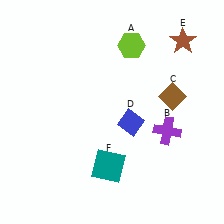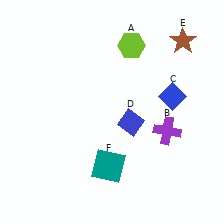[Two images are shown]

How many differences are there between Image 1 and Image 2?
There is 1 difference between the two images.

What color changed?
The diamond (C) changed from brown in Image 1 to blue in Image 2.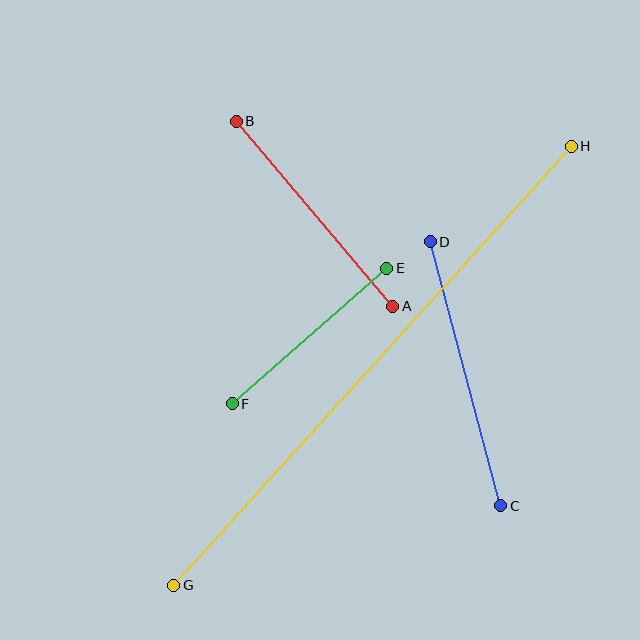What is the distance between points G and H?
The distance is approximately 593 pixels.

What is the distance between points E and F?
The distance is approximately 205 pixels.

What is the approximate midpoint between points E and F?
The midpoint is at approximately (309, 336) pixels.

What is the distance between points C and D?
The distance is approximately 274 pixels.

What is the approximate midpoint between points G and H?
The midpoint is at approximately (373, 366) pixels.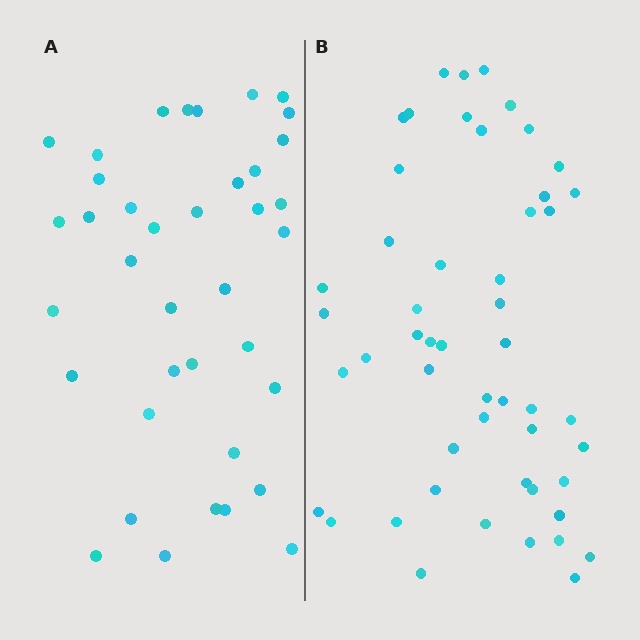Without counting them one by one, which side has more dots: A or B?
Region B (the right region) has more dots.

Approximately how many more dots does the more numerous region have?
Region B has approximately 15 more dots than region A.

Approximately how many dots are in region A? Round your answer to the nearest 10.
About 40 dots. (The exact count is 38, which rounds to 40.)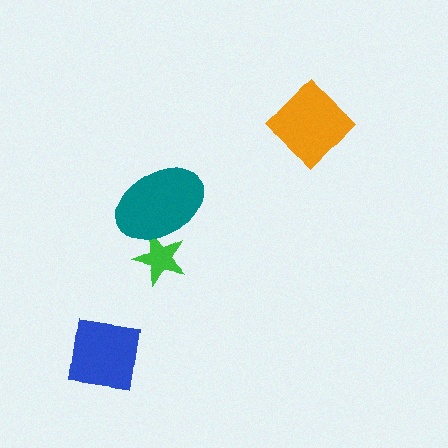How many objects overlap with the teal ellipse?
1 object overlaps with the teal ellipse.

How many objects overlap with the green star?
1 object overlaps with the green star.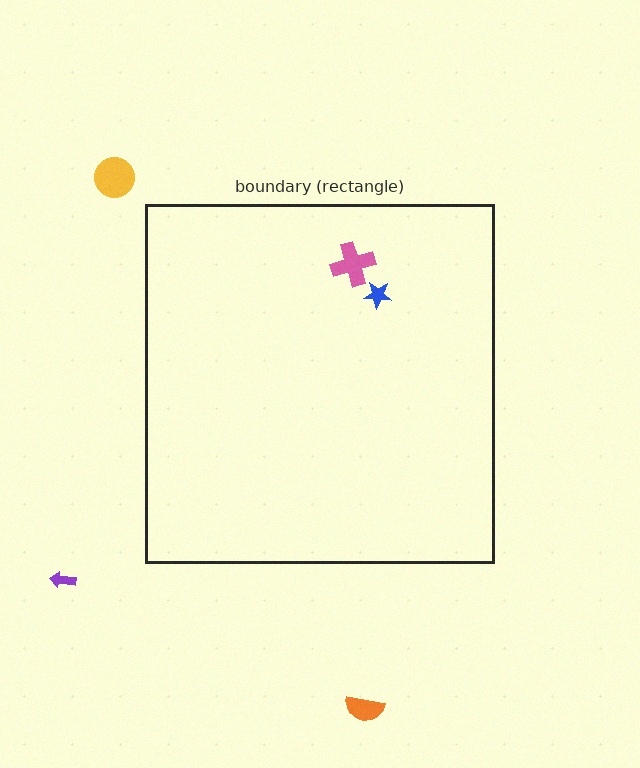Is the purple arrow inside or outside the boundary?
Outside.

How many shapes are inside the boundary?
2 inside, 3 outside.